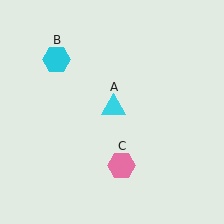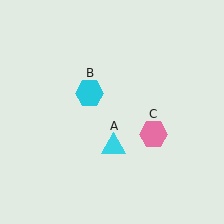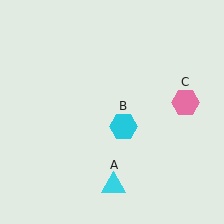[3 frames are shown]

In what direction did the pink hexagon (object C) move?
The pink hexagon (object C) moved up and to the right.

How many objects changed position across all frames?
3 objects changed position: cyan triangle (object A), cyan hexagon (object B), pink hexagon (object C).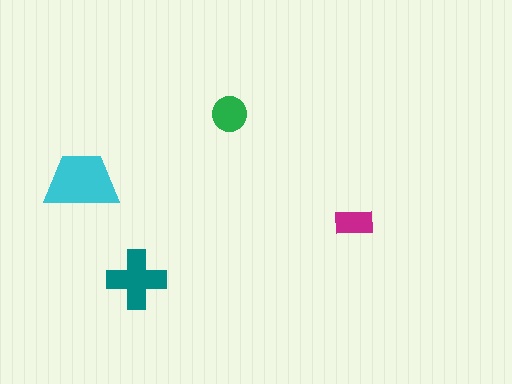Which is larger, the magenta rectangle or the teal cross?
The teal cross.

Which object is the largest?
The cyan trapezoid.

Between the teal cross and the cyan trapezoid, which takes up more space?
The cyan trapezoid.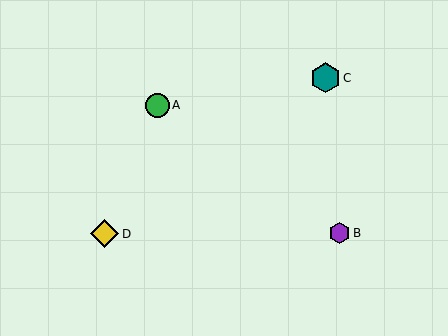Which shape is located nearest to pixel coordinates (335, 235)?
The purple hexagon (labeled B) at (340, 233) is nearest to that location.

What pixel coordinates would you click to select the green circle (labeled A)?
Click at (157, 105) to select the green circle A.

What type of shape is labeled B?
Shape B is a purple hexagon.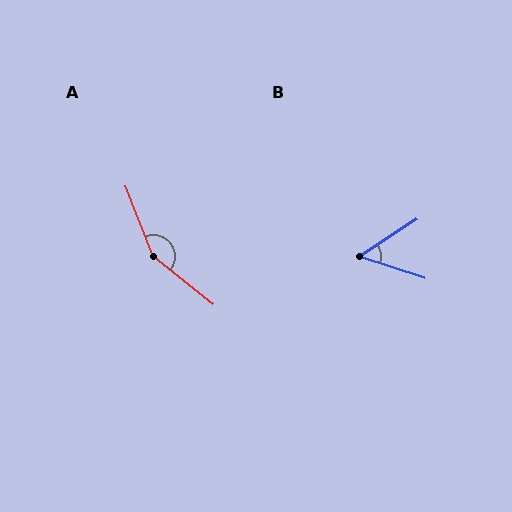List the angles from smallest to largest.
B (51°), A (150°).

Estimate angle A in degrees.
Approximately 150 degrees.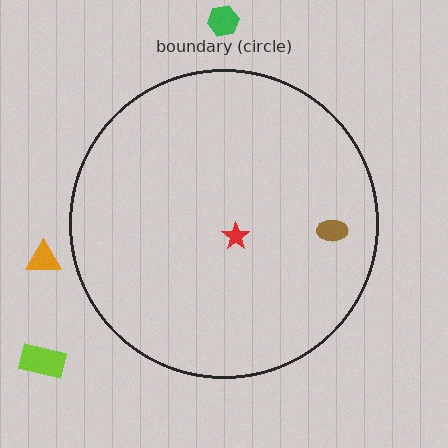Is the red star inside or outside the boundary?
Inside.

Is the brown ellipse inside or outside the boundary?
Inside.